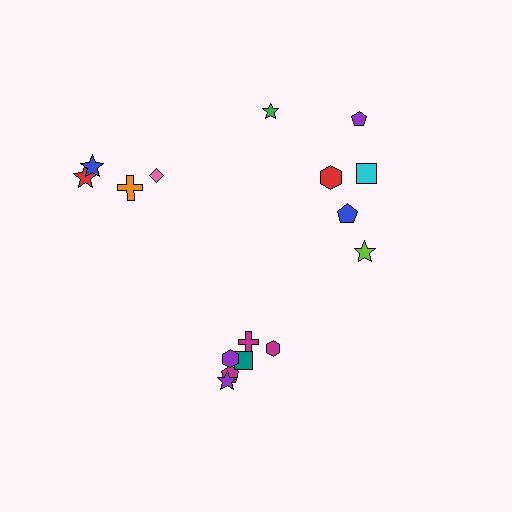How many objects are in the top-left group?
There are 4 objects.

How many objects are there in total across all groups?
There are 16 objects.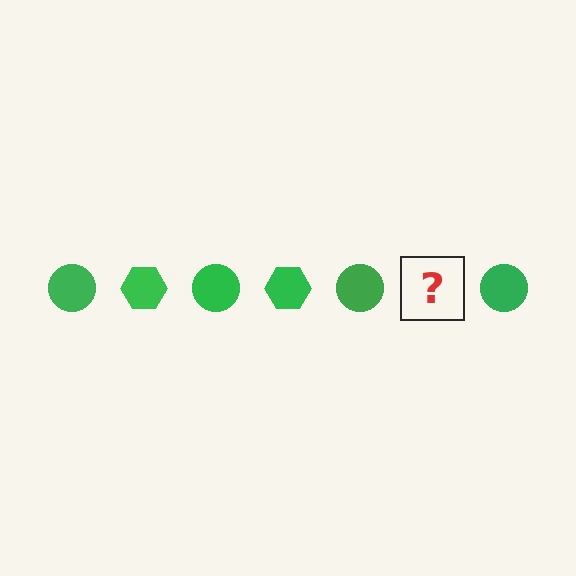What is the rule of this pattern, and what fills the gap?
The rule is that the pattern cycles through circle, hexagon shapes in green. The gap should be filled with a green hexagon.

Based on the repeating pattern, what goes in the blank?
The blank should be a green hexagon.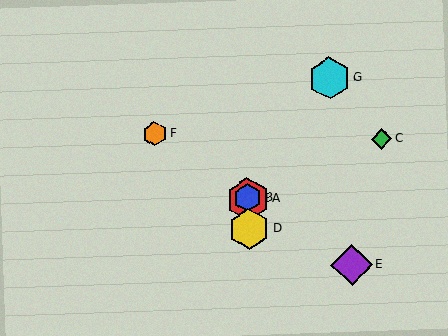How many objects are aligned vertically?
3 objects (A, B, D) are aligned vertically.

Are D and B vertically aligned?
Yes, both are at x≈249.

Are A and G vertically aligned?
No, A is at x≈248 and G is at x≈329.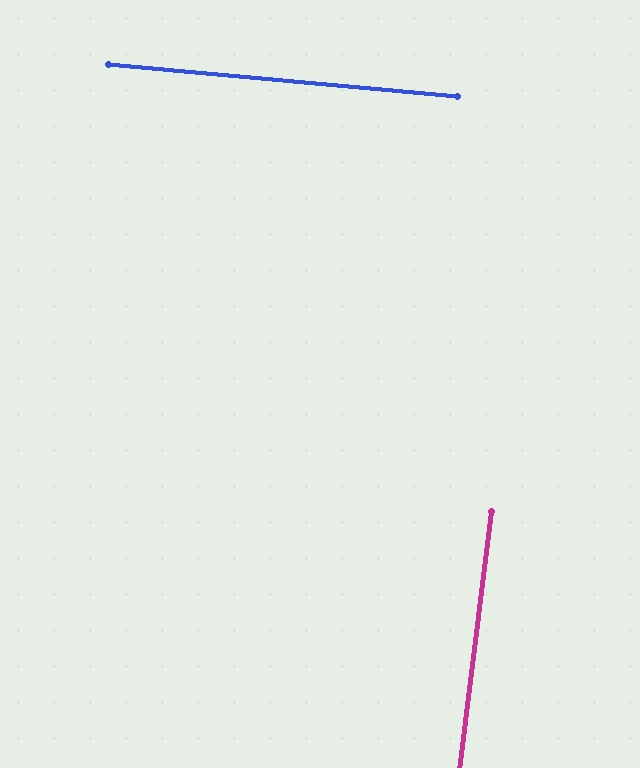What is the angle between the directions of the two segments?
Approximately 88 degrees.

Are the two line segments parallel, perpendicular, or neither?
Perpendicular — they meet at approximately 88°.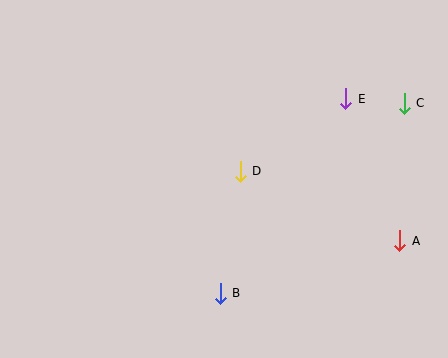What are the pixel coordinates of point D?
Point D is at (240, 171).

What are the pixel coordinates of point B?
Point B is at (220, 293).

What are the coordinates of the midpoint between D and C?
The midpoint between D and C is at (322, 137).